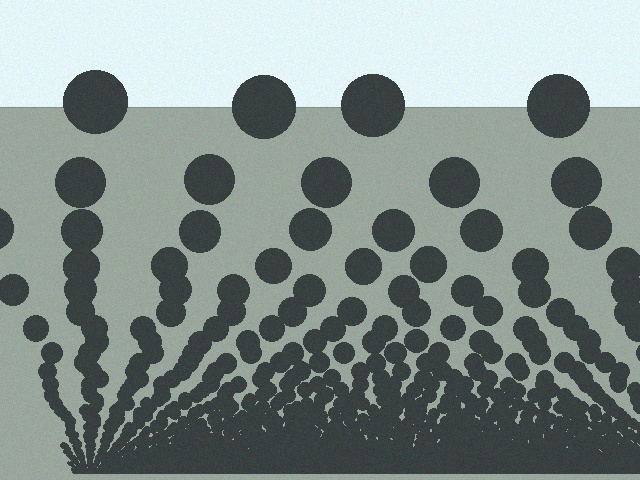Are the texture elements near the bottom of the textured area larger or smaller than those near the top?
Smaller. The gradient is inverted — elements near the bottom are smaller and denser.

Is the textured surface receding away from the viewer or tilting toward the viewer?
The surface appears to tilt toward the viewer. Texture elements get larger and sparser toward the top.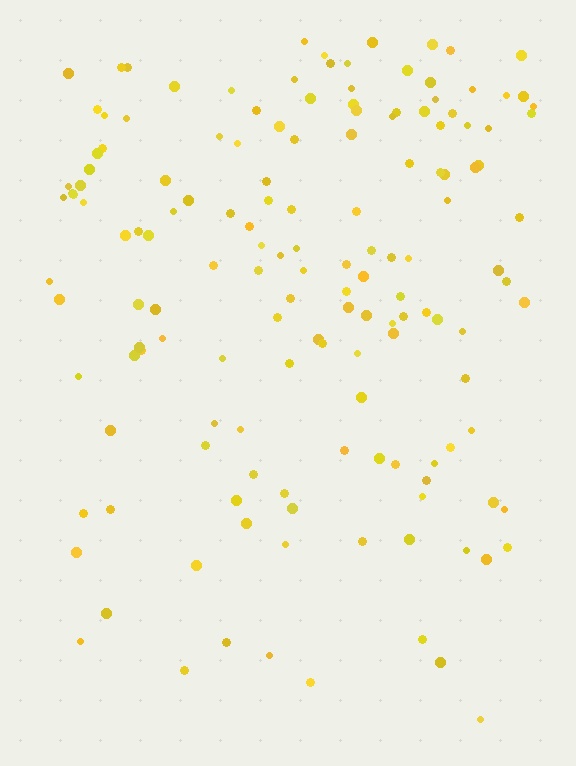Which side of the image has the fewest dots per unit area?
The bottom.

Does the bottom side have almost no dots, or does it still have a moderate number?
Still a moderate number, just noticeably fewer than the top.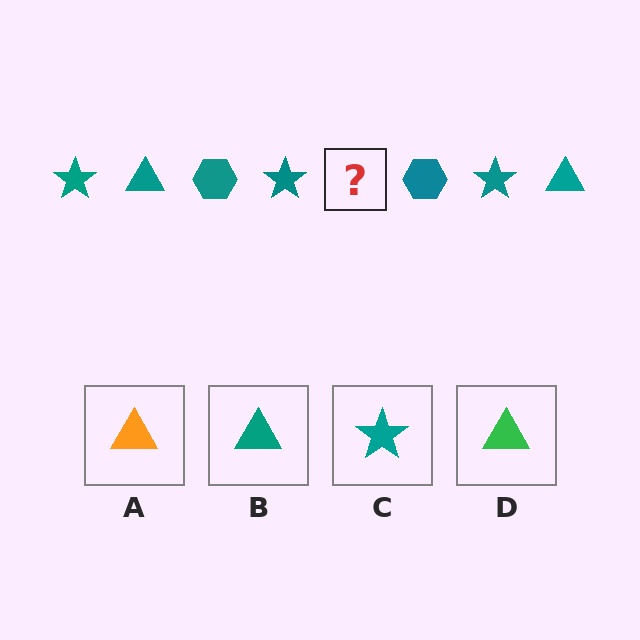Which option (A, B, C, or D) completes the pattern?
B.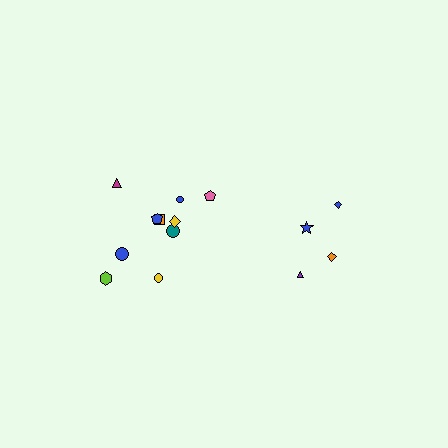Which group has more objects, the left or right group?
The left group.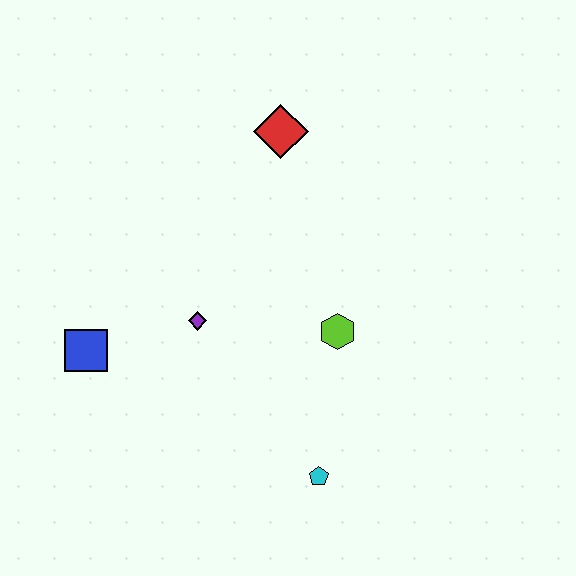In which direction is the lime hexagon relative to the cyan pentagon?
The lime hexagon is above the cyan pentagon.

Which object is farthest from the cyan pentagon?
The red diamond is farthest from the cyan pentagon.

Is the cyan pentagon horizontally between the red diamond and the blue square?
No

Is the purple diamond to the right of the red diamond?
No